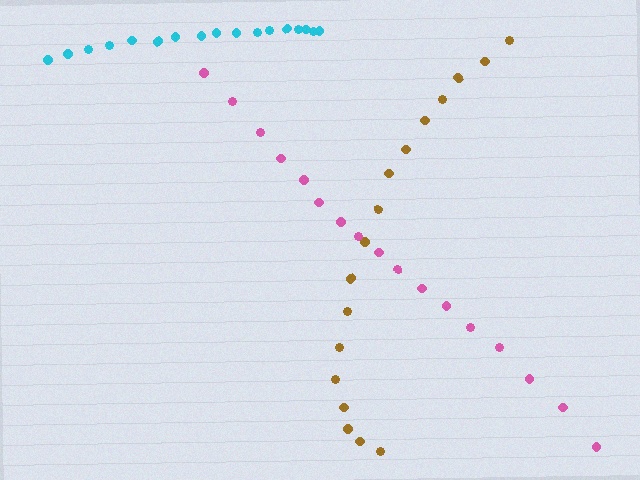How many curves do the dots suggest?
There are 3 distinct paths.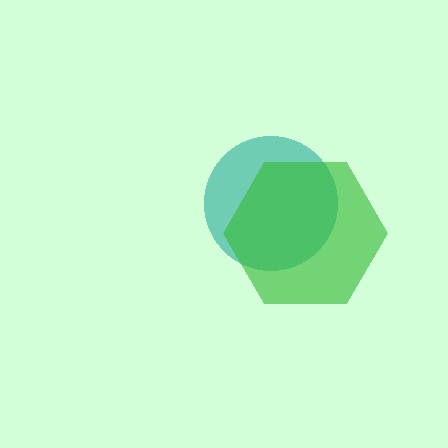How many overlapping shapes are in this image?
There are 2 overlapping shapes in the image.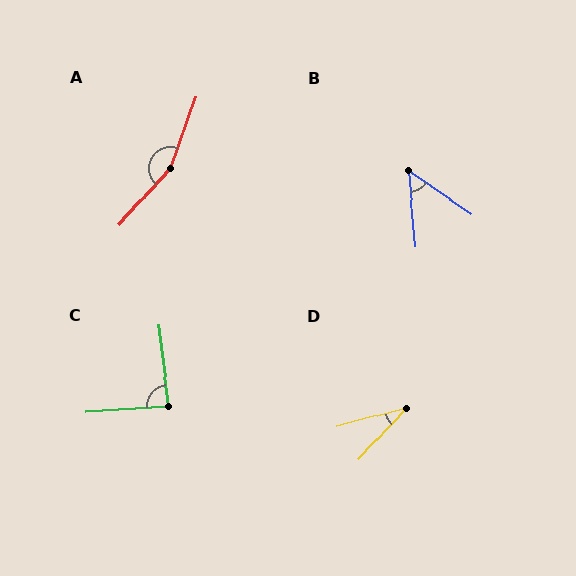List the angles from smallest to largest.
D (31°), B (49°), C (86°), A (158°).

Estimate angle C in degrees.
Approximately 86 degrees.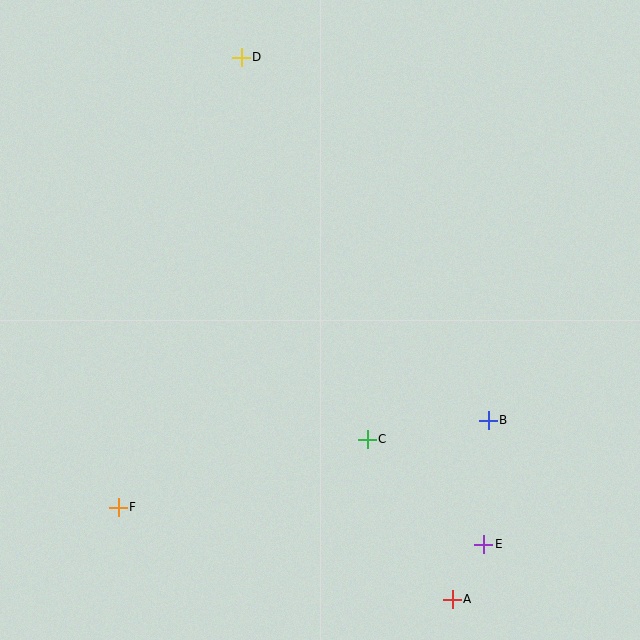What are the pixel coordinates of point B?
Point B is at (488, 420).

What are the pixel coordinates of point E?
Point E is at (484, 544).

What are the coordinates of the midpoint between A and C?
The midpoint between A and C is at (410, 519).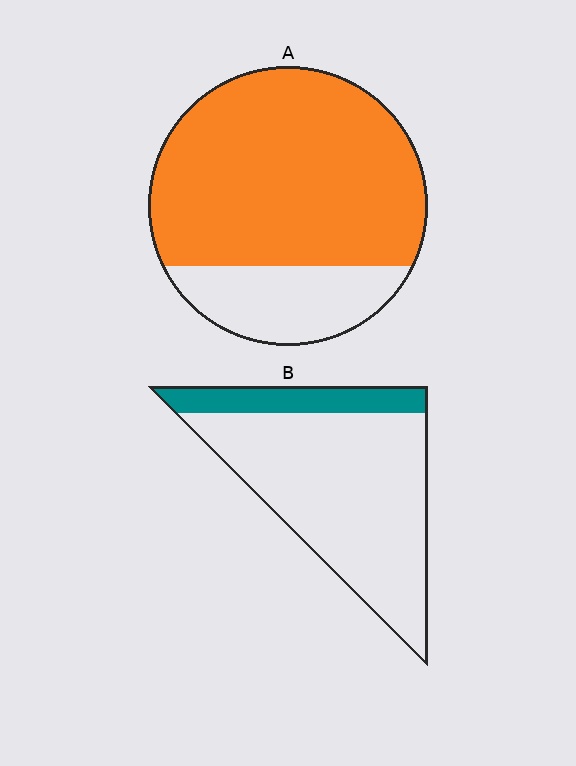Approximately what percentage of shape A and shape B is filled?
A is approximately 75% and B is approximately 20%.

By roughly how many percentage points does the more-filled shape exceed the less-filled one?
By roughly 60 percentage points (A over B).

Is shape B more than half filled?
No.